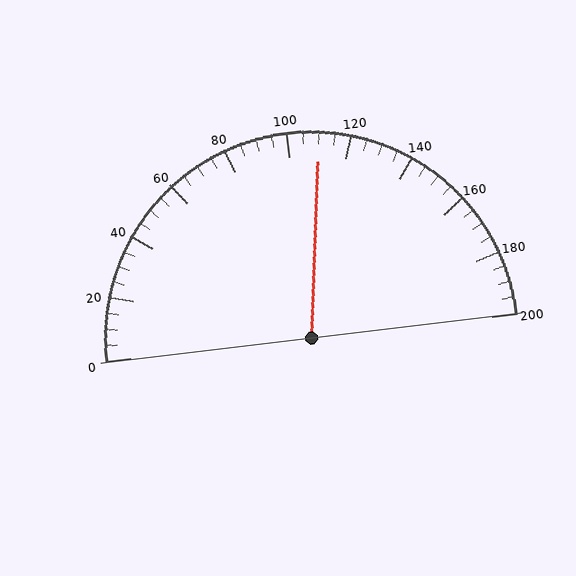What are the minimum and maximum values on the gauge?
The gauge ranges from 0 to 200.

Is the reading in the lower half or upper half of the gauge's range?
The reading is in the upper half of the range (0 to 200).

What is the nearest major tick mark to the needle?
The nearest major tick mark is 120.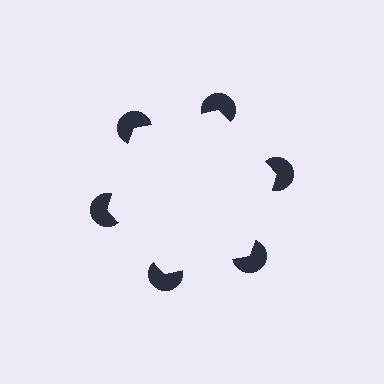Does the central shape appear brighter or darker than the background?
It typically appears slightly brighter than the background, even though no actual brightness change is drawn.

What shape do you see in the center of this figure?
An illusory hexagon — its edges are inferred from the aligned wedge cuts in the pac-man discs, not physically drawn.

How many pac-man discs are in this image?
There are 6 — one at each vertex of the illusory hexagon.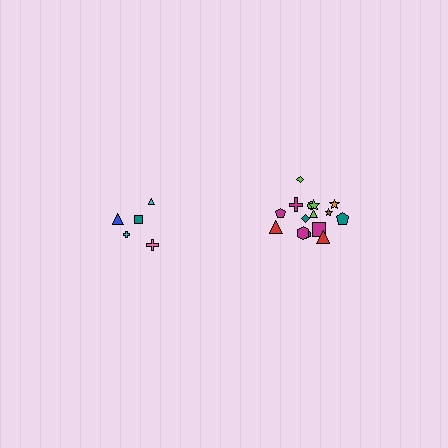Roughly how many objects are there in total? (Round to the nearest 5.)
Roughly 20 objects in total.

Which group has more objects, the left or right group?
The right group.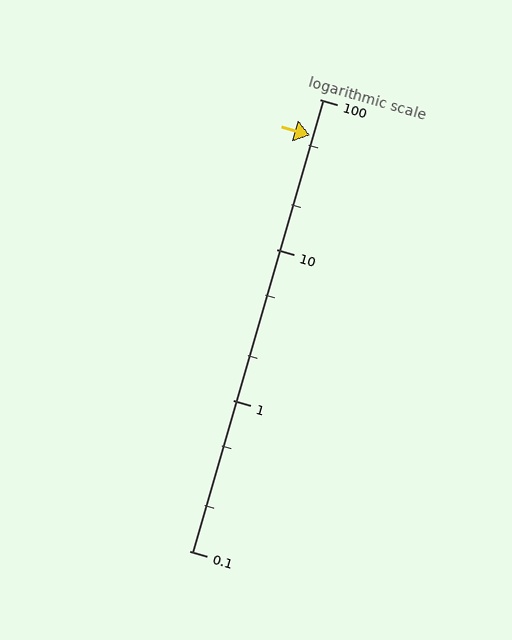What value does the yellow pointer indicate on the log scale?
The pointer indicates approximately 58.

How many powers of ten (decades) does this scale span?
The scale spans 3 decades, from 0.1 to 100.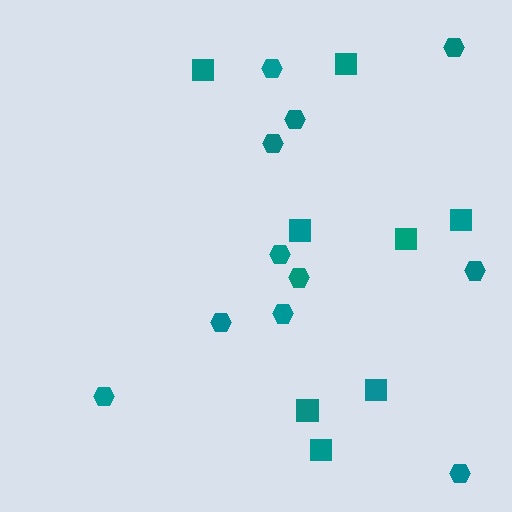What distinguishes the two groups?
There are 2 groups: one group of hexagons (11) and one group of squares (8).